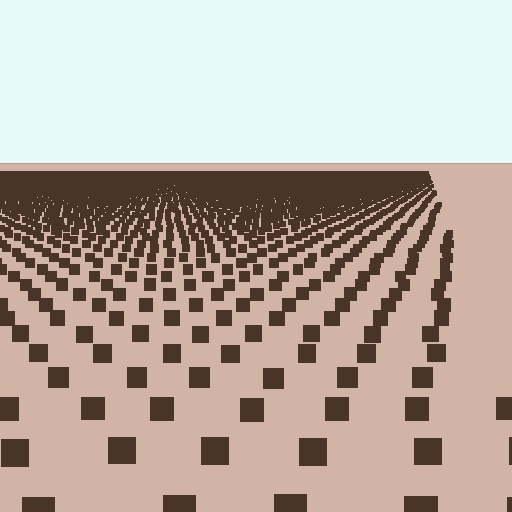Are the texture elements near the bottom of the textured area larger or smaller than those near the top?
Larger. Near the bottom, elements are closer to the viewer and appear at a bigger on-screen size.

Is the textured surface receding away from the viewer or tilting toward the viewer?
The surface is receding away from the viewer. Texture elements get smaller and denser toward the top.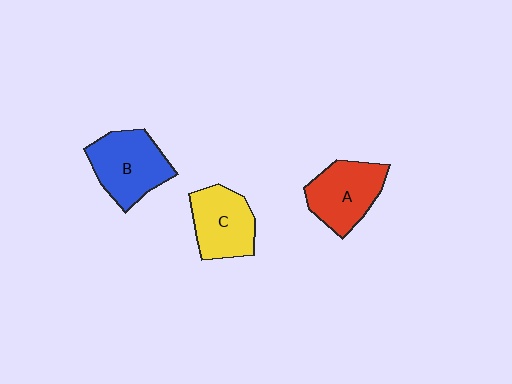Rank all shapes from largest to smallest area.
From largest to smallest: B (blue), A (red), C (yellow).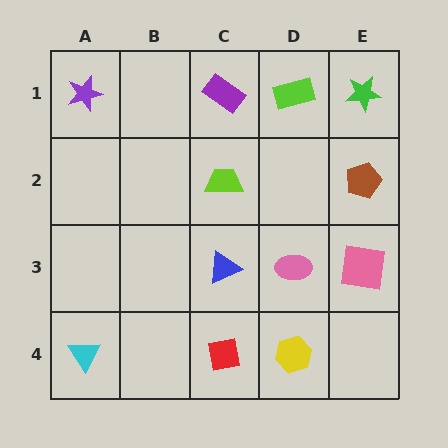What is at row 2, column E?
A brown pentagon.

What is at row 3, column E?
A pink square.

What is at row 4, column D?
A yellow hexagon.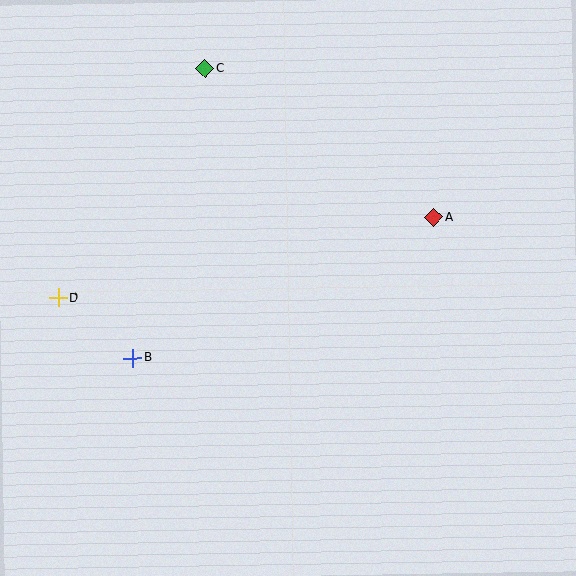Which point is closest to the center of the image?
Point A at (434, 218) is closest to the center.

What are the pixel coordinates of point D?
Point D is at (58, 298).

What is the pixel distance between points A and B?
The distance between A and B is 332 pixels.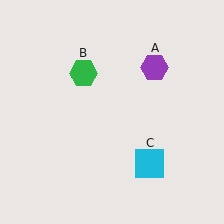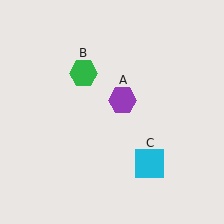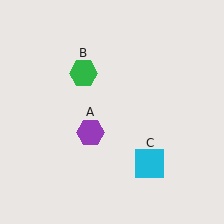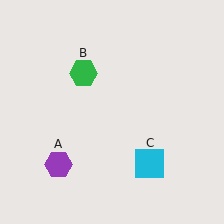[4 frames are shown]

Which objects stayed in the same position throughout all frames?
Green hexagon (object B) and cyan square (object C) remained stationary.